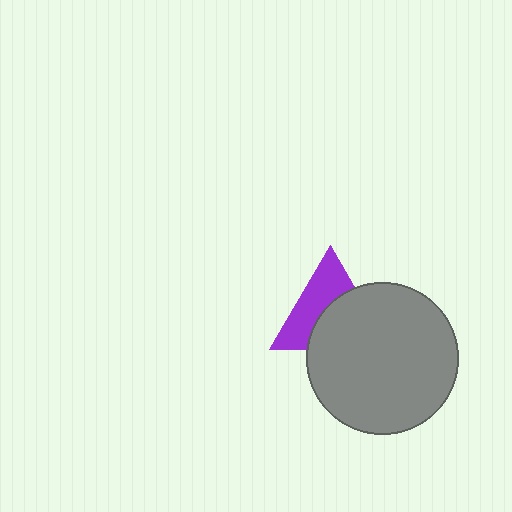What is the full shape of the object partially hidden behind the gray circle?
The partially hidden object is a purple triangle.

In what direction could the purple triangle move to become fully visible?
The purple triangle could move up. That would shift it out from behind the gray circle entirely.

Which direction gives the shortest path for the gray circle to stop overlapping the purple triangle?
Moving down gives the shortest separation.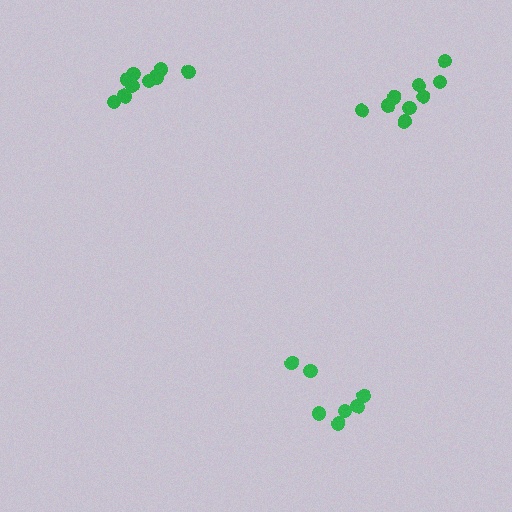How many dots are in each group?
Group 1: 7 dots, Group 2: 10 dots, Group 3: 9 dots (26 total).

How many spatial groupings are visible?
There are 3 spatial groupings.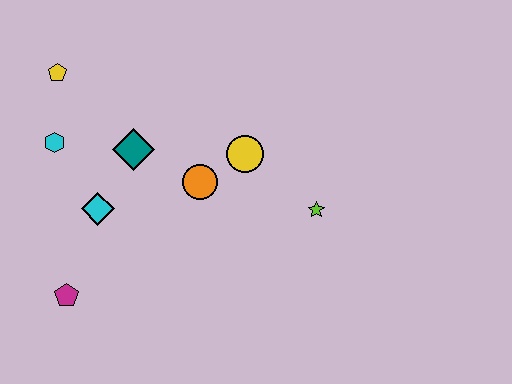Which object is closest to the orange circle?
The yellow circle is closest to the orange circle.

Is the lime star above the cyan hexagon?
No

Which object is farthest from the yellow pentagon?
The lime star is farthest from the yellow pentagon.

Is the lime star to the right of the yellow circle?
Yes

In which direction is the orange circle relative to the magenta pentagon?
The orange circle is to the right of the magenta pentagon.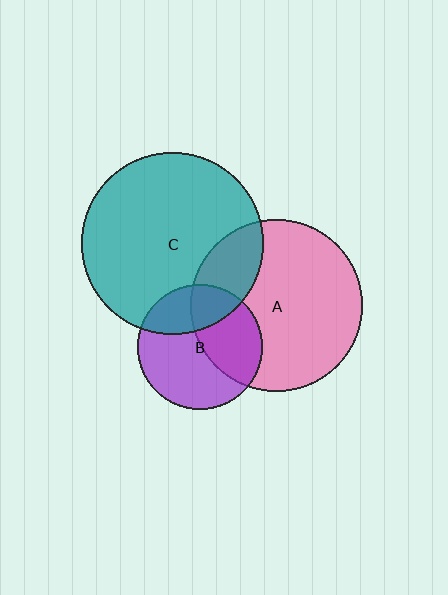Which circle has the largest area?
Circle C (teal).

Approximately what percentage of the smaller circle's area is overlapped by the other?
Approximately 20%.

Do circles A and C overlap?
Yes.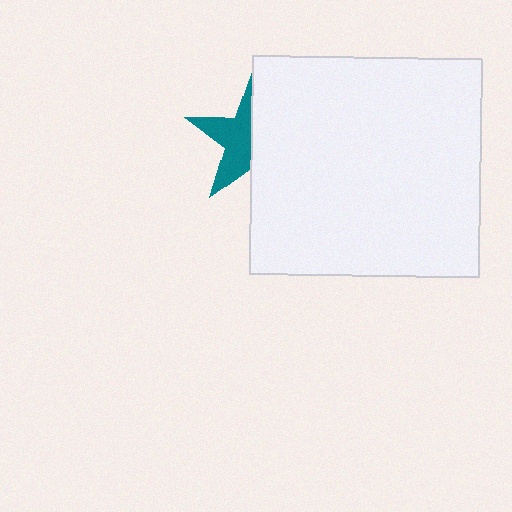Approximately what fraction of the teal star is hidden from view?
Roughly 52% of the teal star is hidden behind the white rectangle.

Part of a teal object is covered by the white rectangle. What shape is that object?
It is a star.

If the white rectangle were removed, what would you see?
You would see the complete teal star.